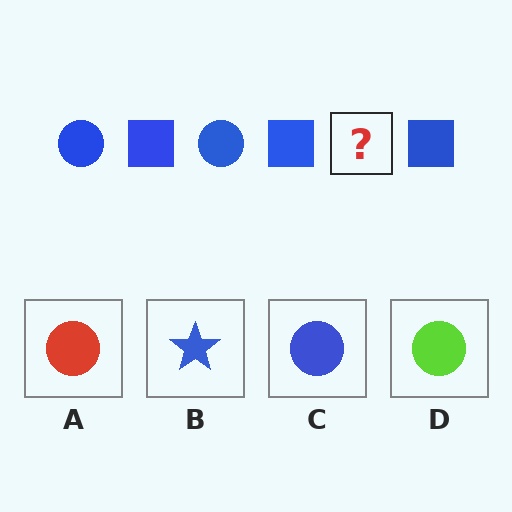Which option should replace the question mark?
Option C.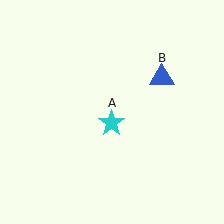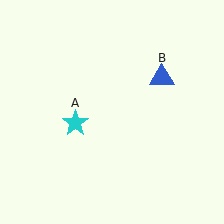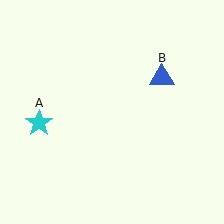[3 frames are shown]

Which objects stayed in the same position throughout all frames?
Blue triangle (object B) remained stationary.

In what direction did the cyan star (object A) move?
The cyan star (object A) moved left.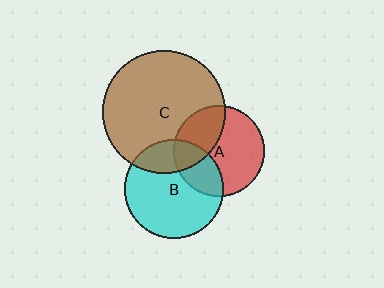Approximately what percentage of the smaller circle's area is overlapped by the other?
Approximately 25%.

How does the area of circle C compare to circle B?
Approximately 1.6 times.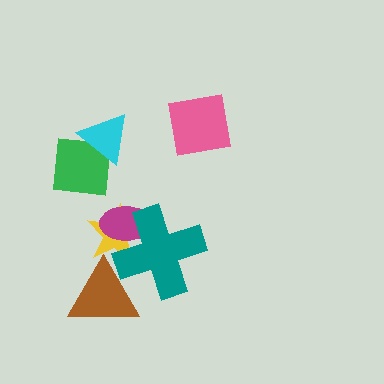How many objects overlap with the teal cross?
3 objects overlap with the teal cross.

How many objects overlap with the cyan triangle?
1 object overlaps with the cyan triangle.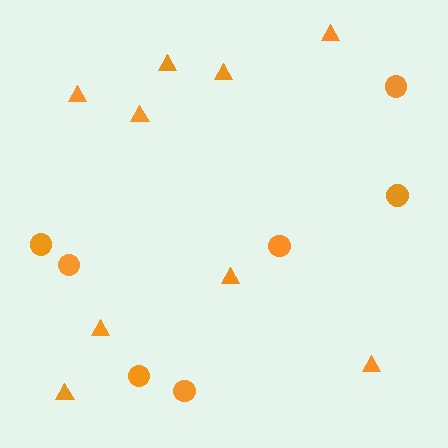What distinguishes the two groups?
There are 2 groups: one group of triangles (9) and one group of circles (7).